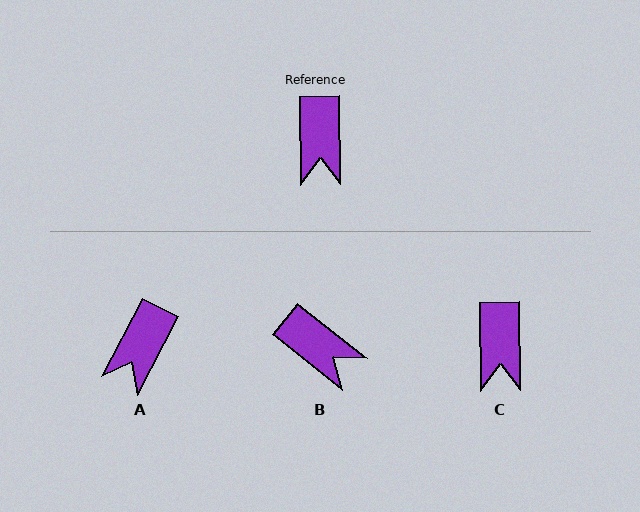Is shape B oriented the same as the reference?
No, it is off by about 50 degrees.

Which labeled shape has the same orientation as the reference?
C.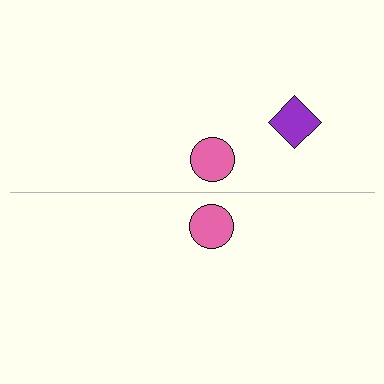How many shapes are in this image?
There are 3 shapes in this image.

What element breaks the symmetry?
A purple diamond is missing from the bottom side.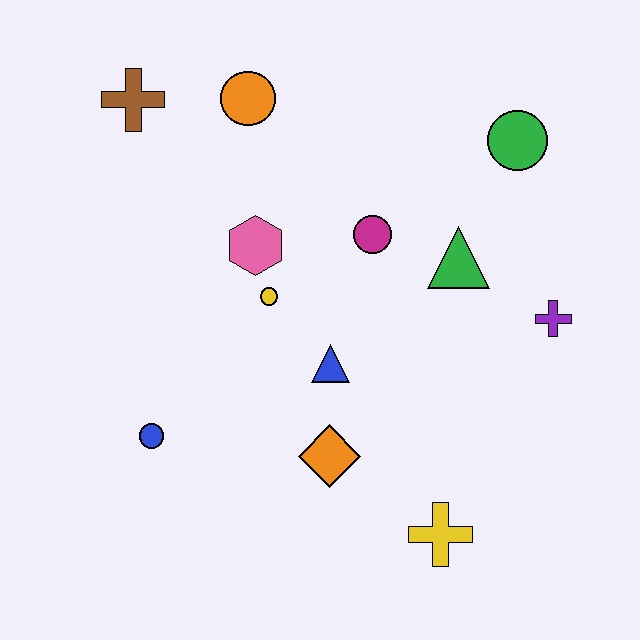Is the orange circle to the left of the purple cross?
Yes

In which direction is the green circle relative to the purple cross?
The green circle is above the purple cross.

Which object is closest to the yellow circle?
The pink hexagon is closest to the yellow circle.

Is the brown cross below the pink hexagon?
No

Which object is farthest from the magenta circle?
The yellow cross is farthest from the magenta circle.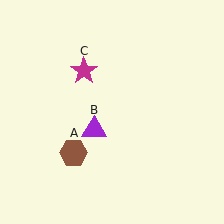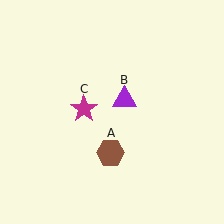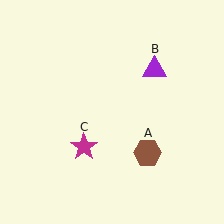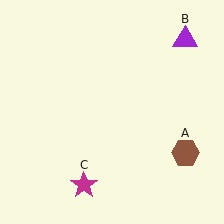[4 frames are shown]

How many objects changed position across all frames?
3 objects changed position: brown hexagon (object A), purple triangle (object B), magenta star (object C).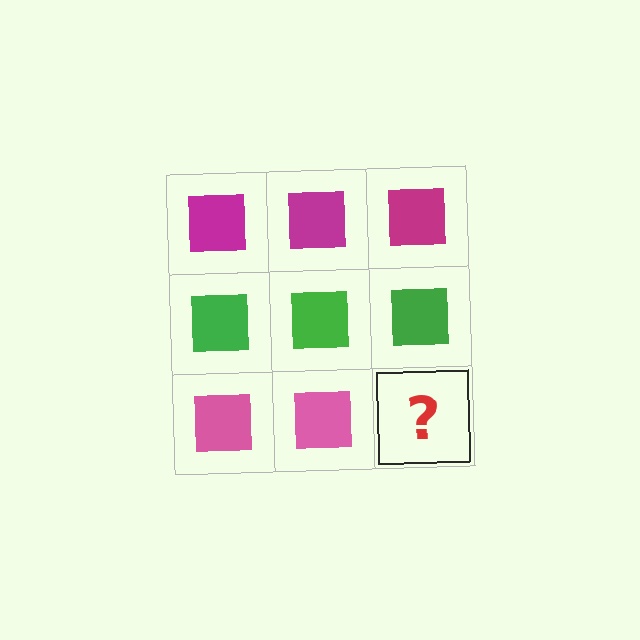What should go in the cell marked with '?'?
The missing cell should contain a pink square.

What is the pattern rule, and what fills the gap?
The rule is that each row has a consistent color. The gap should be filled with a pink square.